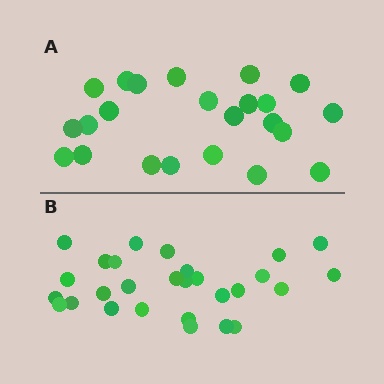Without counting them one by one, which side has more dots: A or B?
Region B (the bottom region) has more dots.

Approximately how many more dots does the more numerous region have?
Region B has about 5 more dots than region A.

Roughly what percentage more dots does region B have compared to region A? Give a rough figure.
About 20% more.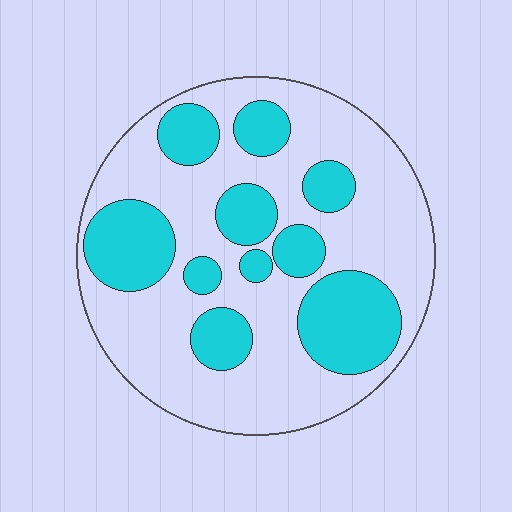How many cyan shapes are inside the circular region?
10.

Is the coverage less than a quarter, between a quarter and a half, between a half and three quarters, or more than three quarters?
Between a quarter and a half.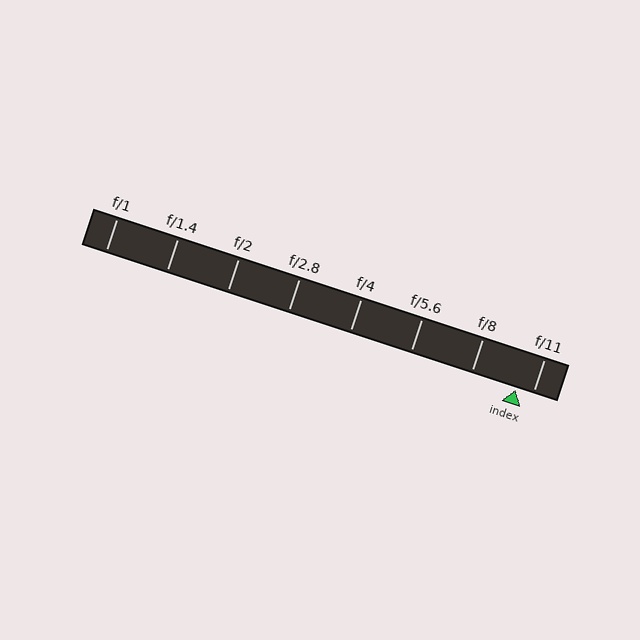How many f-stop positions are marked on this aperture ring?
There are 8 f-stop positions marked.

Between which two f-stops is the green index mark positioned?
The index mark is between f/8 and f/11.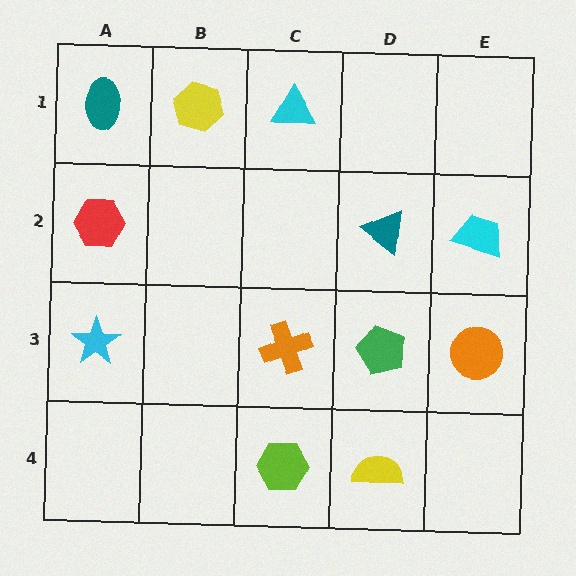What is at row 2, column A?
A red hexagon.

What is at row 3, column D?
A green pentagon.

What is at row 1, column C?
A cyan triangle.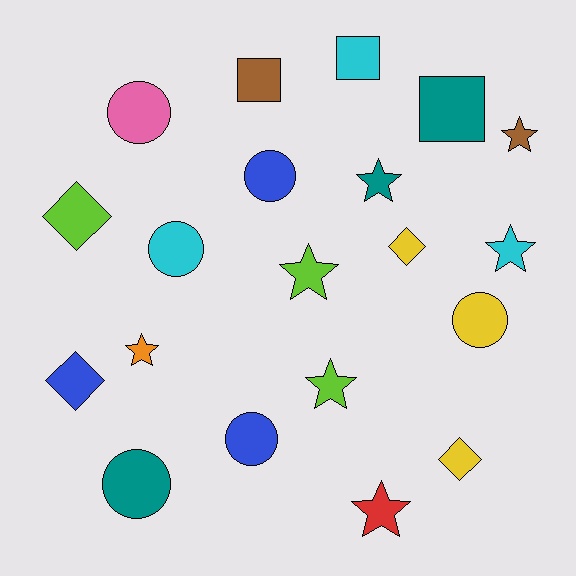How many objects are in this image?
There are 20 objects.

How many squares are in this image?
There are 3 squares.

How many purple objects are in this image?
There are no purple objects.